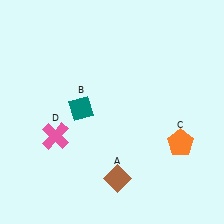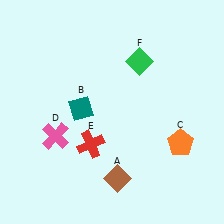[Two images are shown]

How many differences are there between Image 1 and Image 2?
There are 2 differences between the two images.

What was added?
A red cross (E), a green diamond (F) were added in Image 2.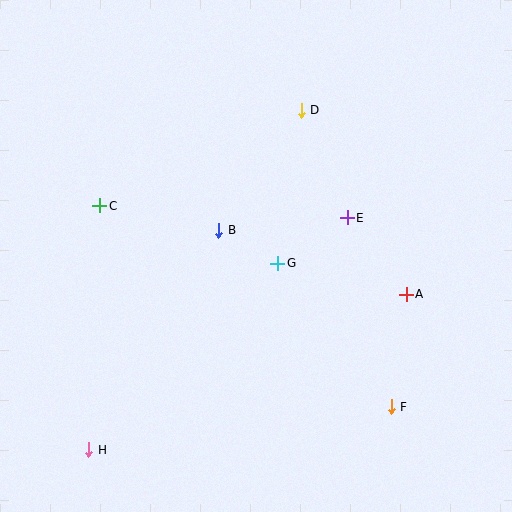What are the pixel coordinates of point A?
Point A is at (406, 294).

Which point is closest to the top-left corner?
Point C is closest to the top-left corner.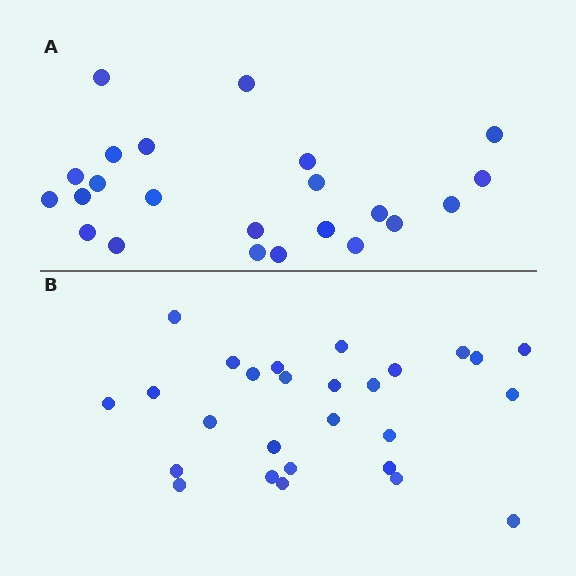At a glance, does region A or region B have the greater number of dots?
Region B (the bottom region) has more dots.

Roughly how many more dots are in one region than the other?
Region B has about 4 more dots than region A.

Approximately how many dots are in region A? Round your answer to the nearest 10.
About 20 dots. (The exact count is 23, which rounds to 20.)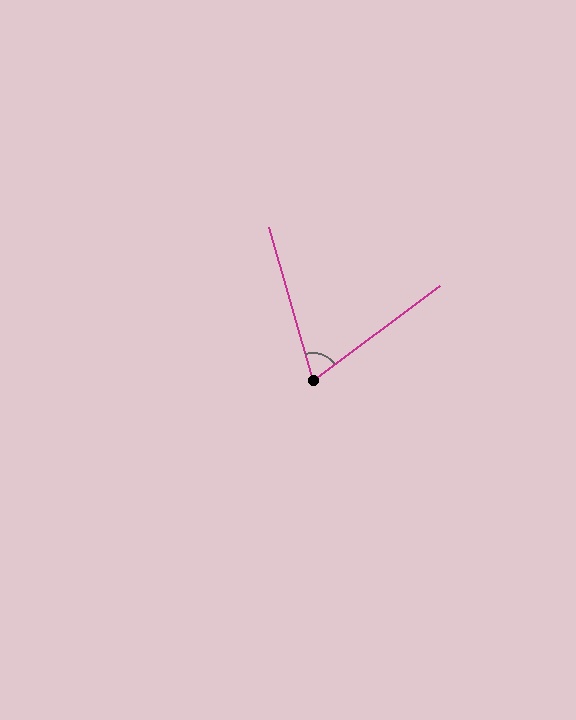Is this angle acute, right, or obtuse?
It is acute.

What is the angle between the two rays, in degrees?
Approximately 69 degrees.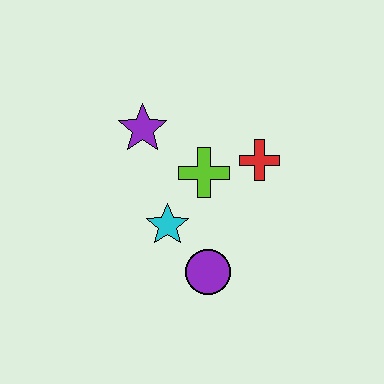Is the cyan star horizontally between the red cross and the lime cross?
No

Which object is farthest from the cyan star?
The red cross is farthest from the cyan star.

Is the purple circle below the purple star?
Yes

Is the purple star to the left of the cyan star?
Yes